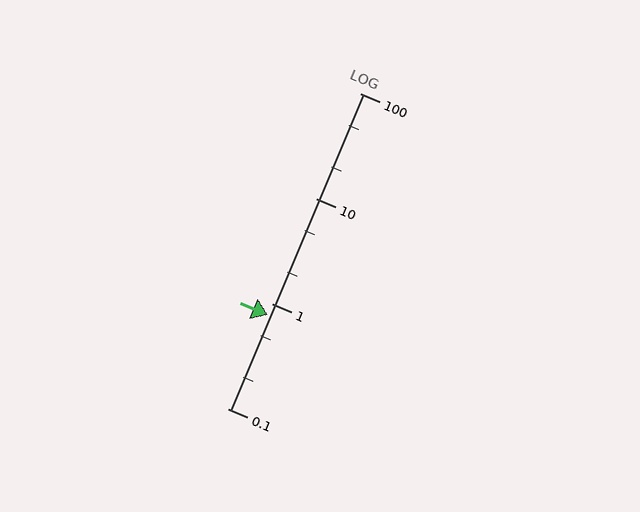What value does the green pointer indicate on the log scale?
The pointer indicates approximately 0.77.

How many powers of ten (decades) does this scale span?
The scale spans 3 decades, from 0.1 to 100.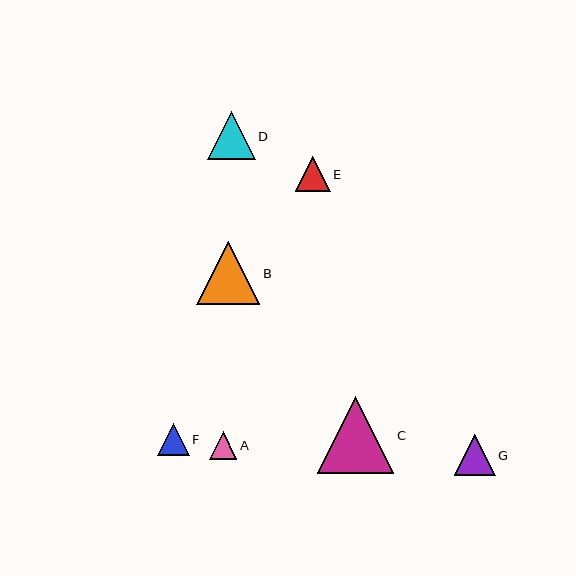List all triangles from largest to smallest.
From largest to smallest: C, B, D, G, E, F, A.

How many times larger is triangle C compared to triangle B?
Triangle C is approximately 1.2 times the size of triangle B.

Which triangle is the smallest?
Triangle A is the smallest with a size of approximately 28 pixels.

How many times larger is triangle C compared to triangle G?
Triangle C is approximately 1.9 times the size of triangle G.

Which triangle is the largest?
Triangle C is the largest with a size of approximately 77 pixels.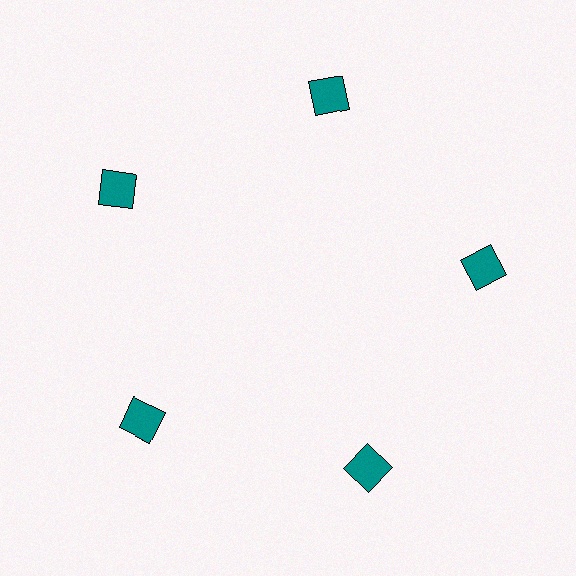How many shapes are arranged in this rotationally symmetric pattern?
There are 5 shapes, arranged in 5 groups of 1.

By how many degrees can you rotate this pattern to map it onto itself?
The pattern maps onto itself every 72 degrees of rotation.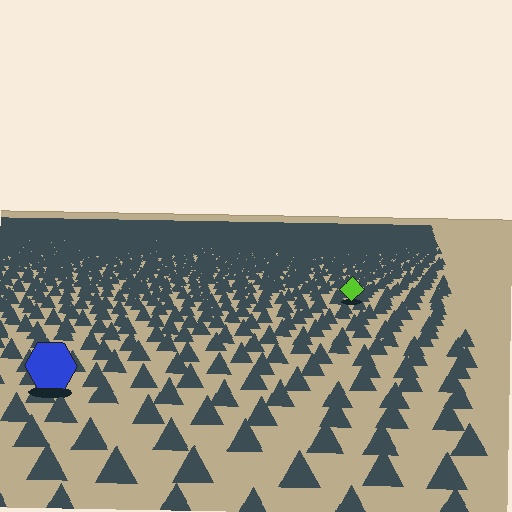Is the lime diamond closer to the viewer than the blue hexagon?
No. The blue hexagon is closer — you can tell from the texture gradient: the ground texture is coarser near it.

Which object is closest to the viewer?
The blue hexagon is closest. The texture marks near it are larger and more spread out.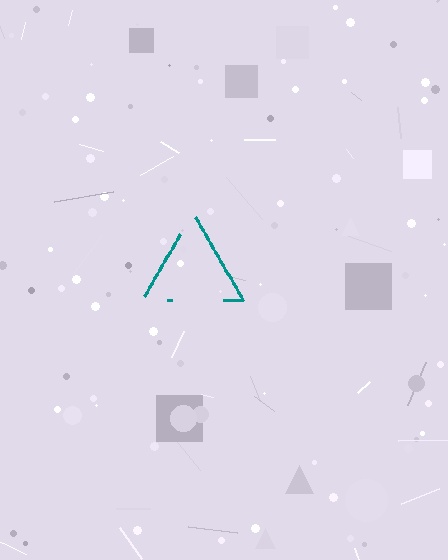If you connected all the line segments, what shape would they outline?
They would outline a triangle.